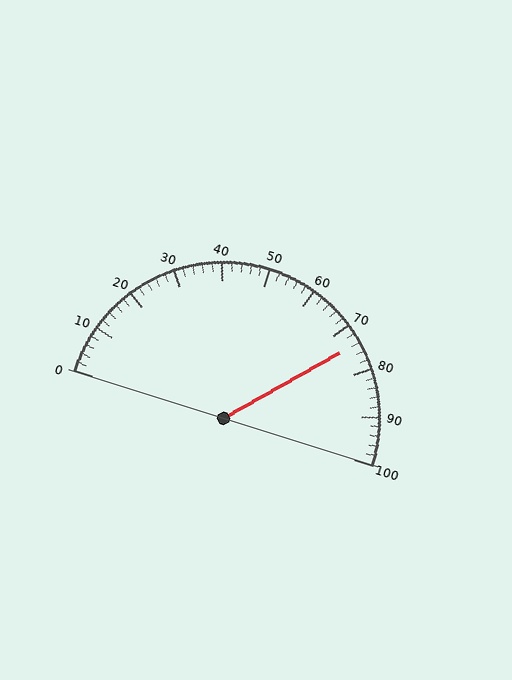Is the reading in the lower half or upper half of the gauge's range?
The reading is in the upper half of the range (0 to 100).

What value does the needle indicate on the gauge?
The needle indicates approximately 74.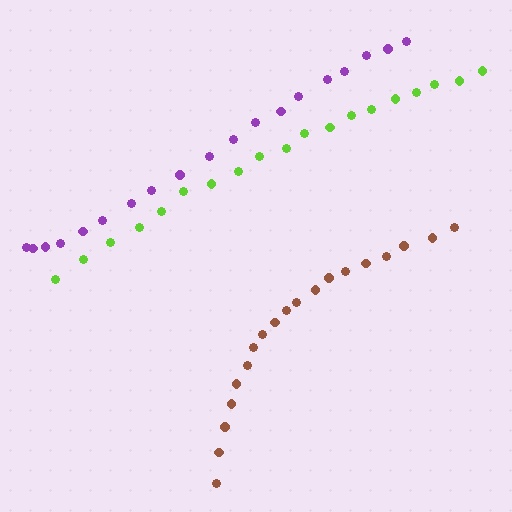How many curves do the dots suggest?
There are 3 distinct paths.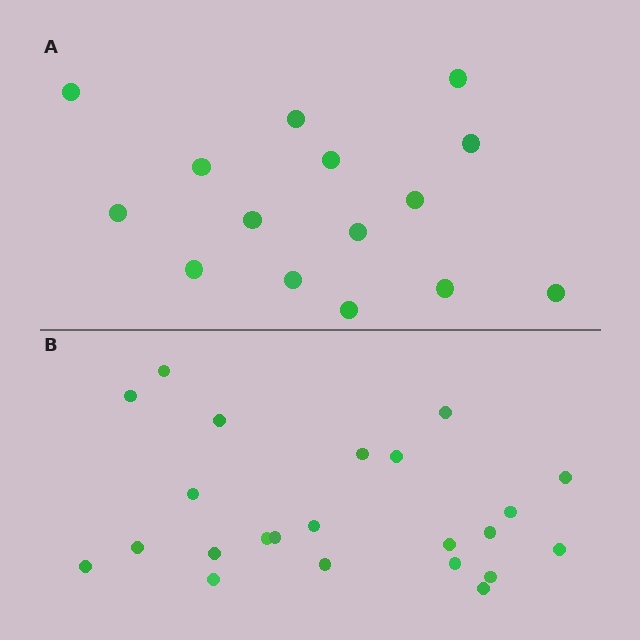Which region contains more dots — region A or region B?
Region B (the bottom region) has more dots.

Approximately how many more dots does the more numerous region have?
Region B has roughly 8 or so more dots than region A.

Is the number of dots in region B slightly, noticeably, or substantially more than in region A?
Region B has substantially more. The ratio is roughly 1.5 to 1.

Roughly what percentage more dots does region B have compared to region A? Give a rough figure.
About 55% more.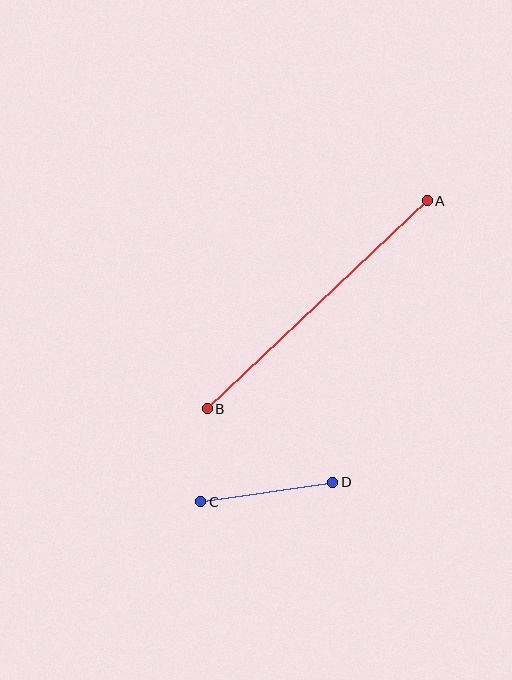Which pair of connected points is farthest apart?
Points A and B are farthest apart.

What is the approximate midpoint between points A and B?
The midpoint is at approximately (317, 305) pixels.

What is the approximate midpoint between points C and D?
The midpoint is at approximately (267, 492) pixels.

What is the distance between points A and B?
The distance is approximately 303 pixels.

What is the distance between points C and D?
The distance is approximately 133 pixels.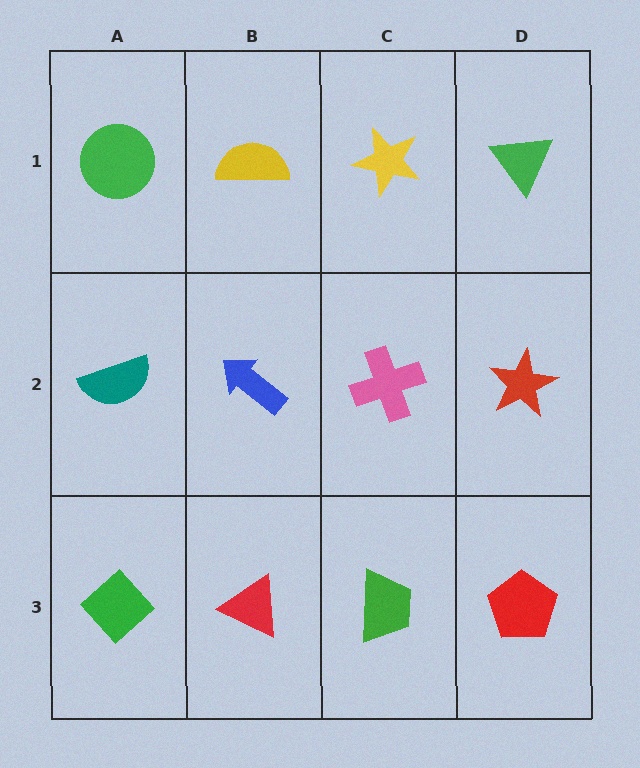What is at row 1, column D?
A green triangle.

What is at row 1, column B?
A yellow semicircle.